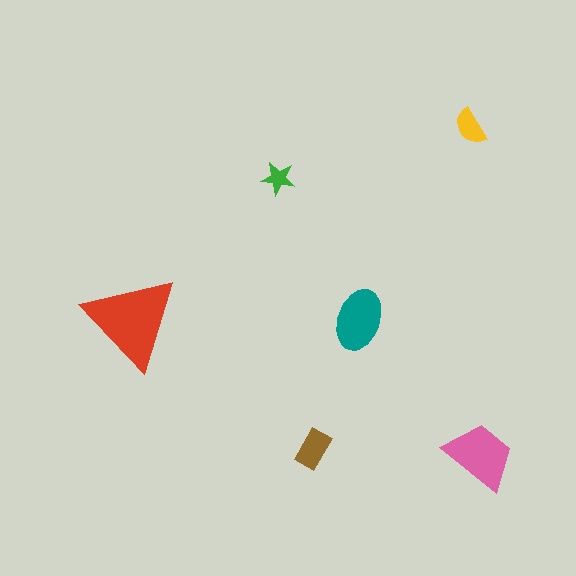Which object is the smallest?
The green star.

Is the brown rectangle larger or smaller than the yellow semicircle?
Larger.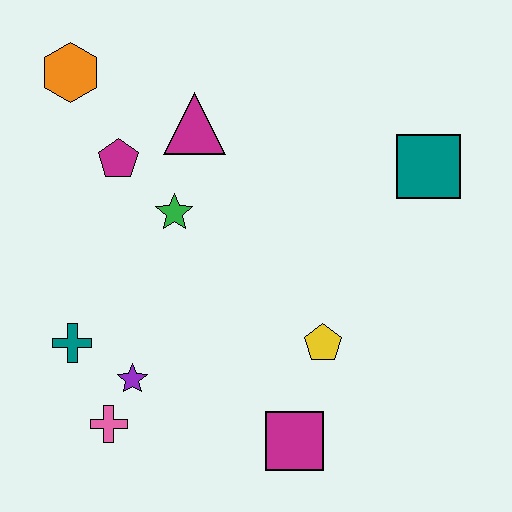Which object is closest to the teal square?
The yellow pentagon is closest to the teal square.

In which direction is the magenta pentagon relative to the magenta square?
The magenta pentagon is above the magenta square.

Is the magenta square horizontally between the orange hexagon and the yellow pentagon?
Yes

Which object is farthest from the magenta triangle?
The magenta square is farthest from the magenta triangle.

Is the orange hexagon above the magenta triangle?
Yes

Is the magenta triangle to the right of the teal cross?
Yes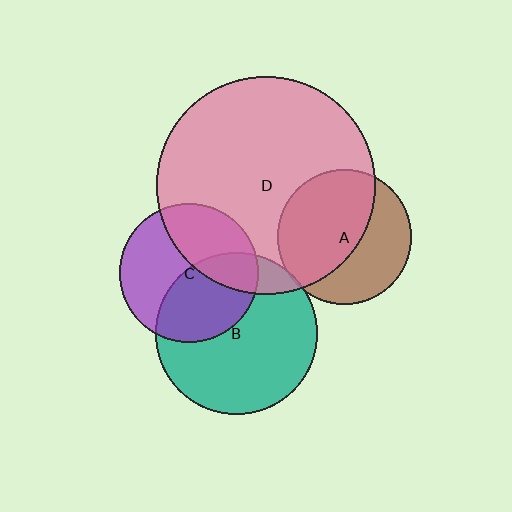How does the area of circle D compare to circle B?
Approximately 1.8 times.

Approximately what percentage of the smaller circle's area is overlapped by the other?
Approximately 45%.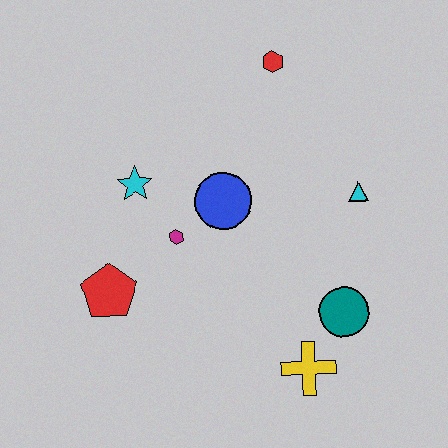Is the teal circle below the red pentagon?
Yes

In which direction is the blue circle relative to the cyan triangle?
The blue circle is to the left of the cyan triangle.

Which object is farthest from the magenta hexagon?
The red hexagon is farthest from the magenta hexagon.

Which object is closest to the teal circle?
The yellow cross is closest to the teal circle.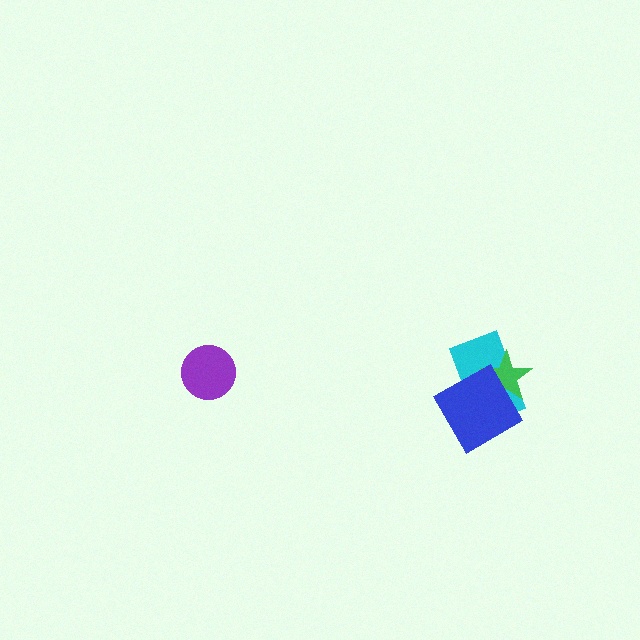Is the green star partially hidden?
Yes, it is partially covered by another shape.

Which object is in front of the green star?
The blue diamond is in front of the green star.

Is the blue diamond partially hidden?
No, no other shape covers it.